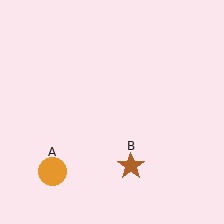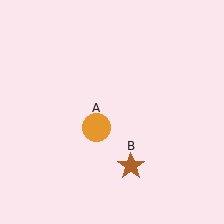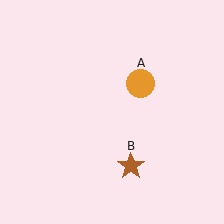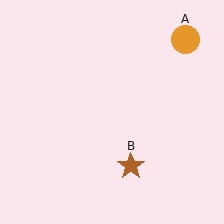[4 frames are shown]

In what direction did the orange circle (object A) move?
The orange circle (object A) moved up and to the right.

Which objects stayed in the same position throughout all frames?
Brown star (object B) remained stationary.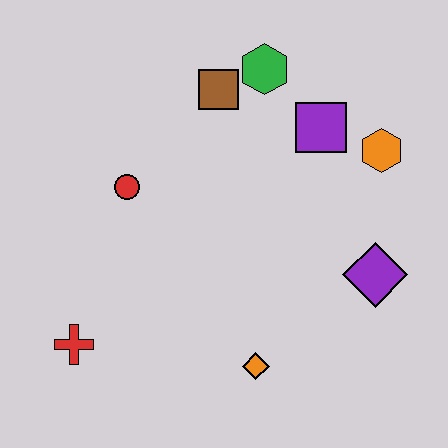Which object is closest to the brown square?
The green hexagon is closest to the brown square.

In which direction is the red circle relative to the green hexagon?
The red circle is to the left of the green hexagon.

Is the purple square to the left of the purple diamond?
Yes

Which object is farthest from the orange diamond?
The green hexagon is farthest from the orange diamond.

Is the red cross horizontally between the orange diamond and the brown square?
No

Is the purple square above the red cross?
Yes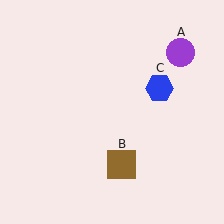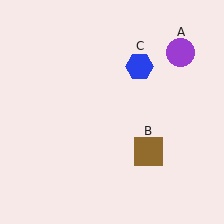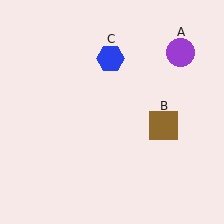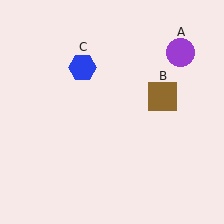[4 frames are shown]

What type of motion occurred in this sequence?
The brown square (object B), blue hexagon (object C) rotated counterclockwise around the center of the scene.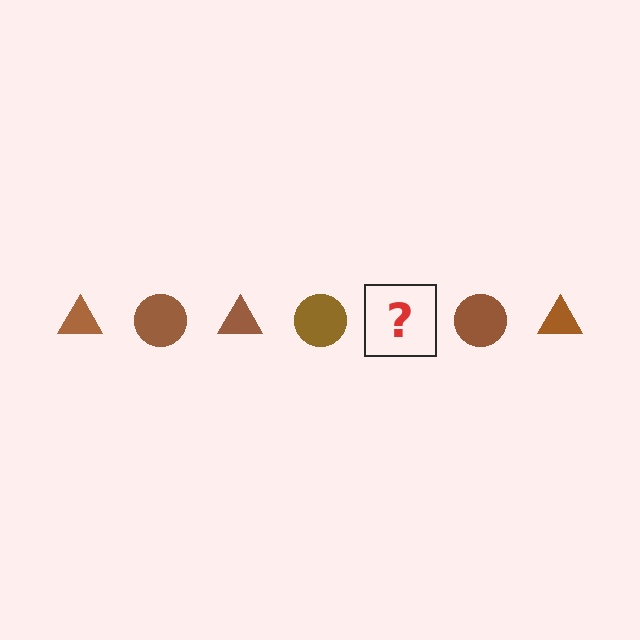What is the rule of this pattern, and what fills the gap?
The rule is that the pattern cycles through triangle, circle shapes in brown. The gap should be filled with a brown triangle.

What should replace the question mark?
The question mark should be replaced with a brown triangle.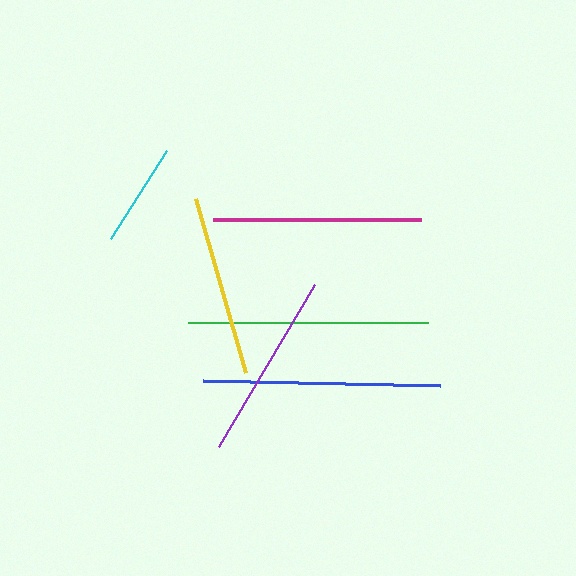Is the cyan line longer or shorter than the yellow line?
The yellow line is longer than the cyan line.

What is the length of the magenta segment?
The magenta segment is approximately 208 pixels long.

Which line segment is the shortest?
The cyan line is the shortest at approximately 104 pixels.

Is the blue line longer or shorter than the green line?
The green line is longer than the blue line.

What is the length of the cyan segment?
The cyan segment is approximately 104 pixels long.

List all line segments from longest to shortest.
From longest to shortest: green, blue, magenta, purple, yellow, cyan.